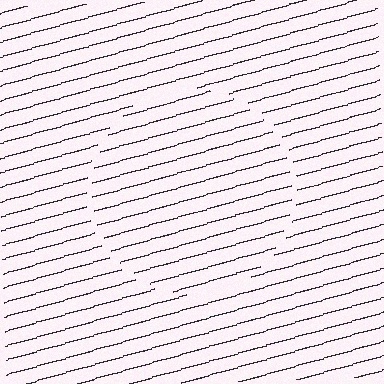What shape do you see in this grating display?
An illusory circle. The interior of the shape contains the same grating, shifted by half a period — the contour is defined by the phase discontinuity where line-ends from the inner and outer gratings abut.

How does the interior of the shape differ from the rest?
The interior of the shape contains the same grating, shifted by half a period — the contour is defined by the phase discontinuity where line-ends from the inner and outer gratings abut.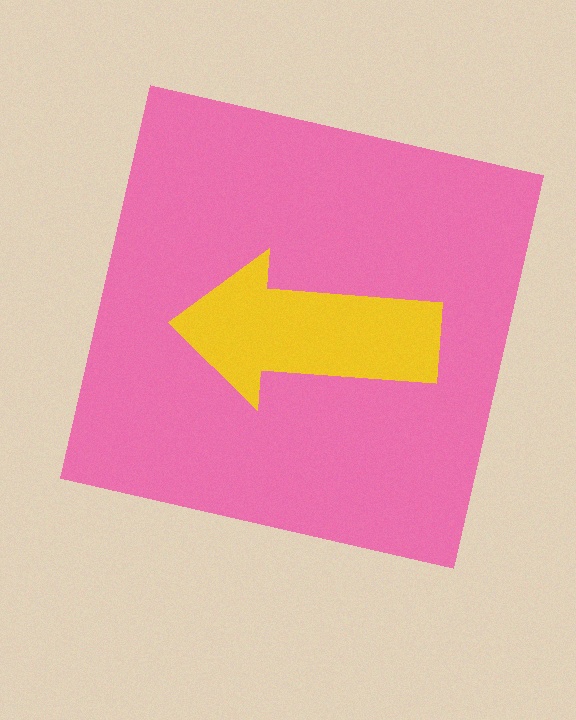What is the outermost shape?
The pink square.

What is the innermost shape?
The yellow arrow.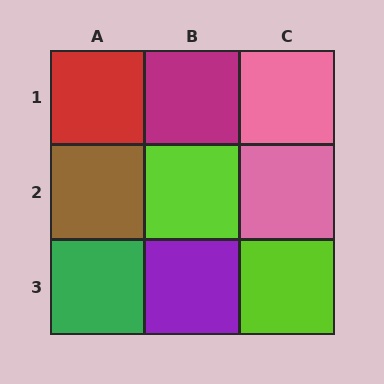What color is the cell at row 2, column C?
Pink.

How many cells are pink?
2 cells are pink.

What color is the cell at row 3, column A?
Green.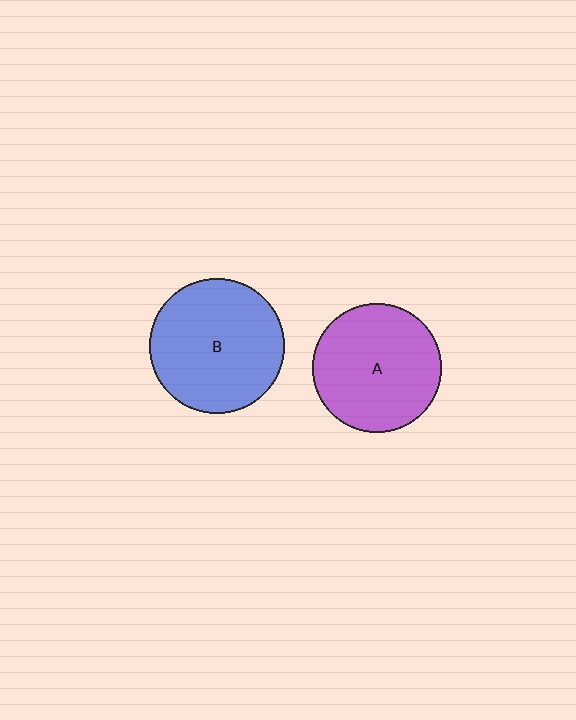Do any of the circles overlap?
No, none of the circles overlap.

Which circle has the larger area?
Circle B (blue).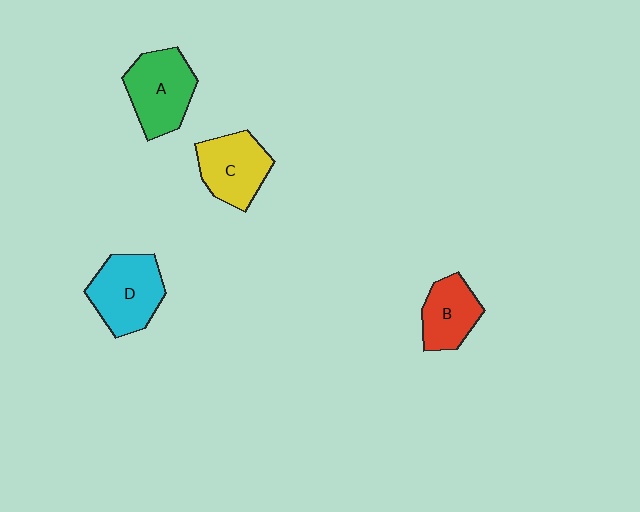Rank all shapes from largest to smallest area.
From largest to smallest: D (cyan), A (green), C (yellow), B (red).